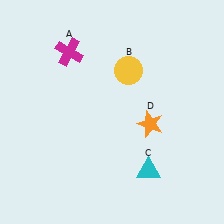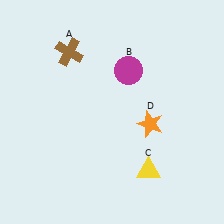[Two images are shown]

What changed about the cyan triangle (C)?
In Image 1, C is cyan. In Image 2, it changed to yellow.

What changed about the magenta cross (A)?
In Image 1, A is magenta. In Image 2, it changed to brown.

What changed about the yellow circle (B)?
In Image 1, B is yellow. In Image 2, it changed to magenta.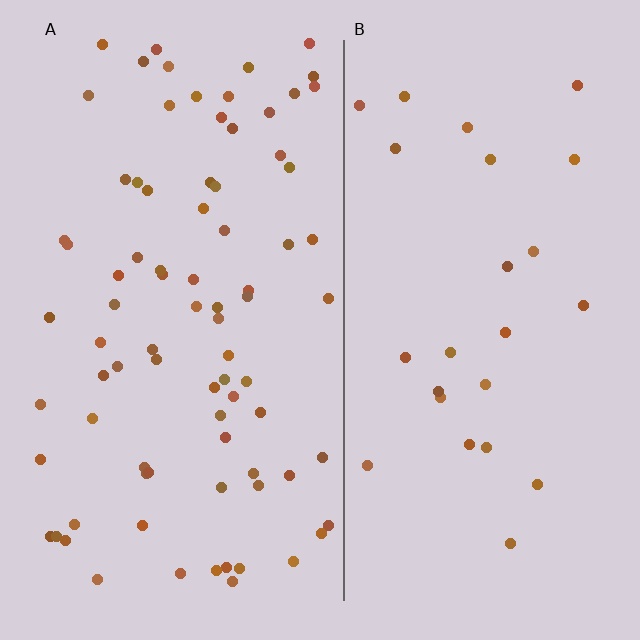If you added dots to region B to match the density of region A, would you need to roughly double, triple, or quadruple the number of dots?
Approximately triple.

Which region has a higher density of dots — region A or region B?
A (the left).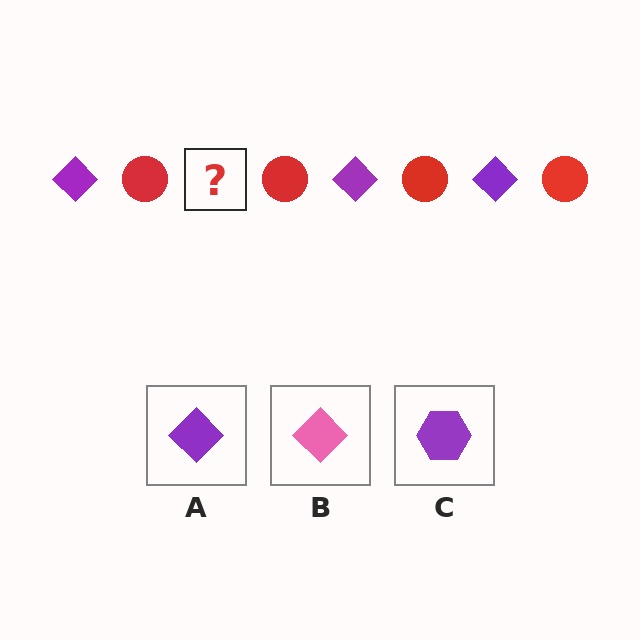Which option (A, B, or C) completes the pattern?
A.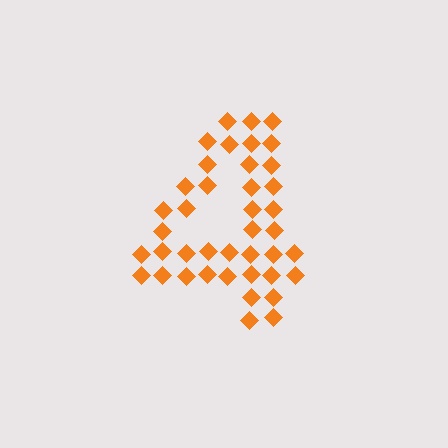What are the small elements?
The small elements are diamonds.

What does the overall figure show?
The overall figure shows the digit 4.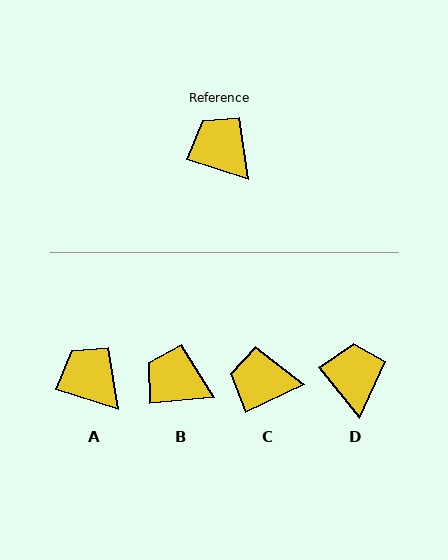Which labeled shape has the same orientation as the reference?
A.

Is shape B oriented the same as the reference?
No, it is off by about 24 degrees.